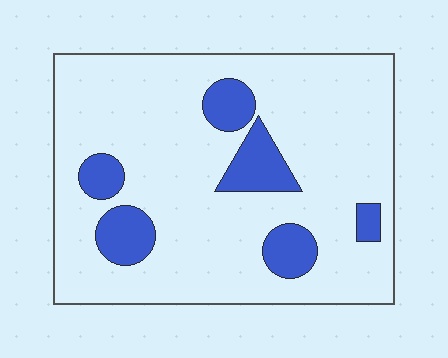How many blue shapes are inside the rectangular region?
6.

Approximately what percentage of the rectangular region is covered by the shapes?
Approximately 15%.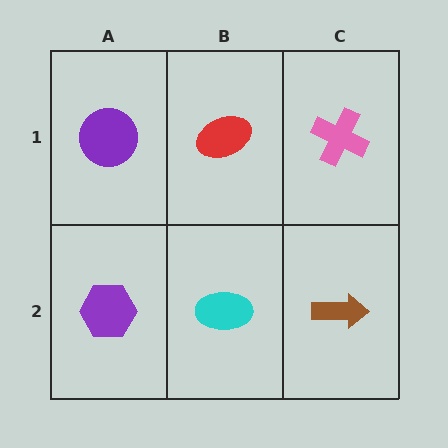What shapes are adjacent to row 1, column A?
A purple hexagon (row 2, column A), a red ellipse (row 1, column B).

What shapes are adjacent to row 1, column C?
A brown arrow (row 2, column C), a red ellipse (row 1, column B).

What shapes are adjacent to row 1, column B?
A cyan ellipse (row 2, column B), a purple circle (row 1, column A), a pink cross (row 1, column C).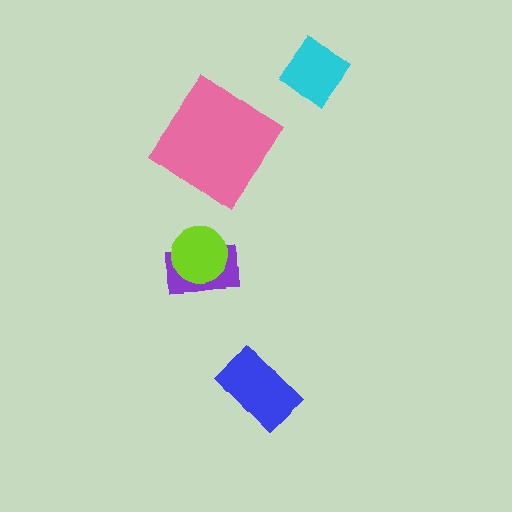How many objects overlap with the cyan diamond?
0 objects overlap with the cyan diamond.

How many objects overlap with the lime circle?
1 object overlaps with the lime circle.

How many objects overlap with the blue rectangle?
0 objects overlap with the blue rectangle.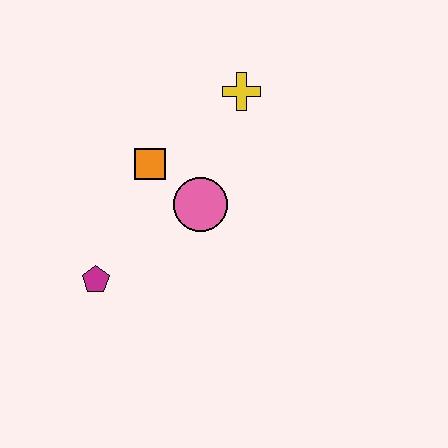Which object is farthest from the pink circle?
The magenta pentagon is farthest from the pink circle.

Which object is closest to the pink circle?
The orange square is closest to the pink circle.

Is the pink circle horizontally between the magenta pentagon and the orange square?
No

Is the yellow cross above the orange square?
Yes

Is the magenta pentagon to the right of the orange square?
No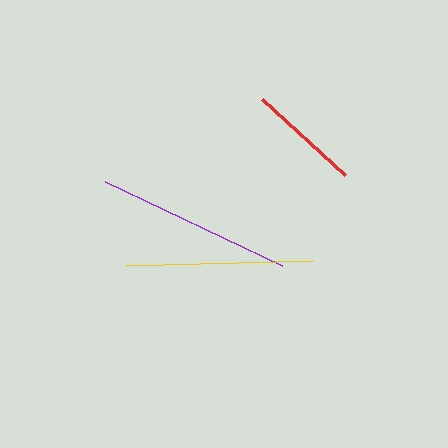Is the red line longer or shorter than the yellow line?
The yellow line is longer than the red line.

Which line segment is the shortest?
The red line is the shortest at approximately 113 pixels.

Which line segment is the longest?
The purple line is the longest at approximately 195 pixels.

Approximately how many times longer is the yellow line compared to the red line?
The yellow line is approximately 1.7 times the length of the red line.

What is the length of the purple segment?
The purple segment is approximately 195 pixels long.